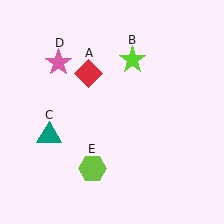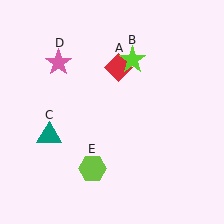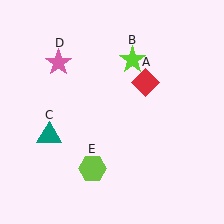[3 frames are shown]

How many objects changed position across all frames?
1 object changed position: red diamond (object A).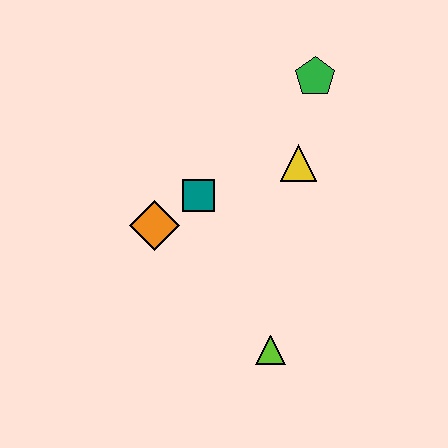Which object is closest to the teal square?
The orange diamond is closest to the teal square.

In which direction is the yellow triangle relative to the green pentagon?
The yellow triangle is below the green pentagon.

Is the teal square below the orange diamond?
No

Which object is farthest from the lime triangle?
The green pentagon is farthest from the lime triangle.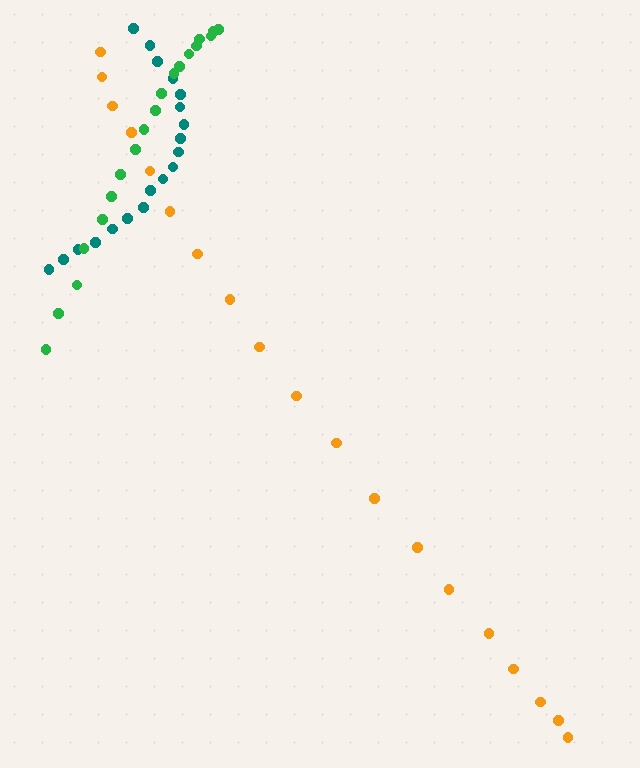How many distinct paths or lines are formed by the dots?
There are 3 distinct paths.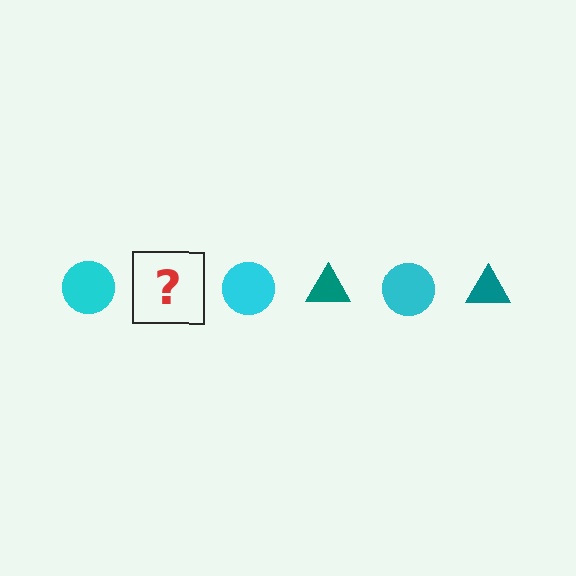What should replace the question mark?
The question mark should be replaced with a teal triangle.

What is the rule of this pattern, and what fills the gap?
The rule is that the pattern alternates between cyan circle and teal triangle. The gap should be filled with a teal triangle.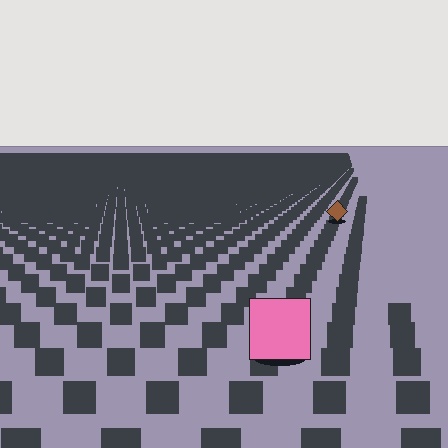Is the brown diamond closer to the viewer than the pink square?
No. The pink square is closer — you can tell from the texture gradient: the ground texture is coarser near it.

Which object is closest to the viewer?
The pink square is closest. The texture marks near it are larger and more spread out.